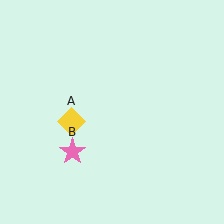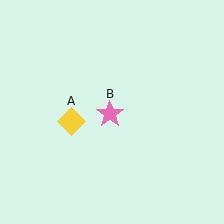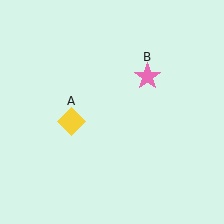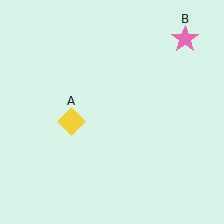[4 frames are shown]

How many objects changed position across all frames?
1 object changed position: pink star (object B).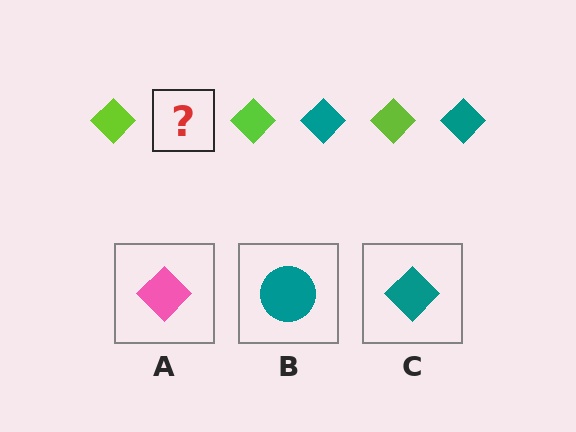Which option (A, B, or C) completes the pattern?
C.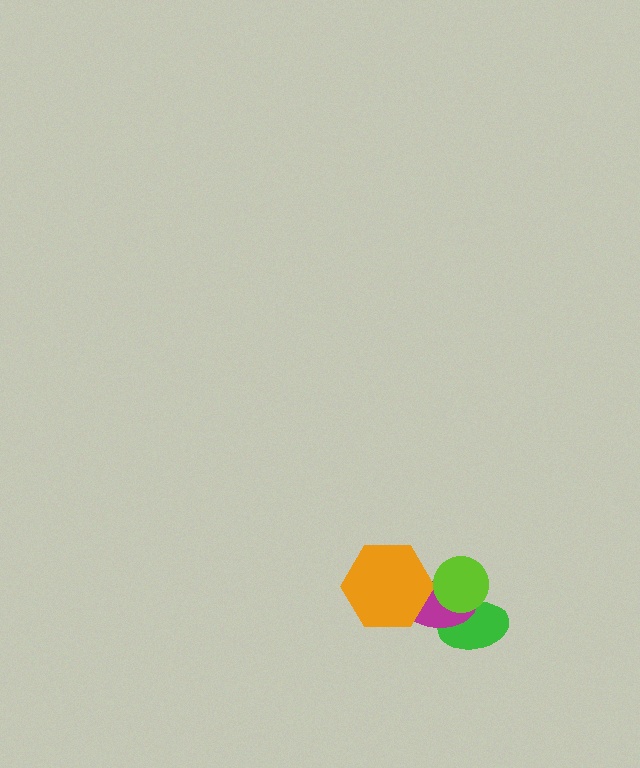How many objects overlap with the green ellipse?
2 objects overlap with the green ellipse.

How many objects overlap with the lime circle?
2 objects overlap with the lime circle.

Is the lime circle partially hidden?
No, no other shape covers it.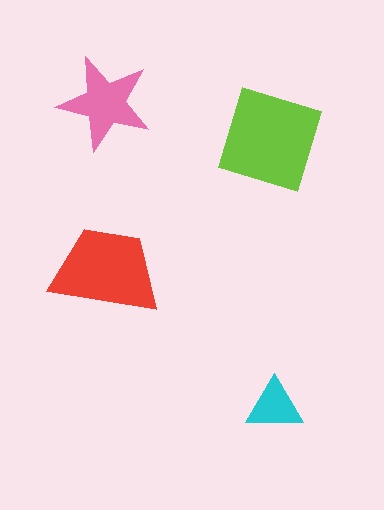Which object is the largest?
The lime diamond.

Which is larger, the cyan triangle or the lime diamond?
The lime diamond.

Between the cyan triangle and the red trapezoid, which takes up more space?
The red trapezoid.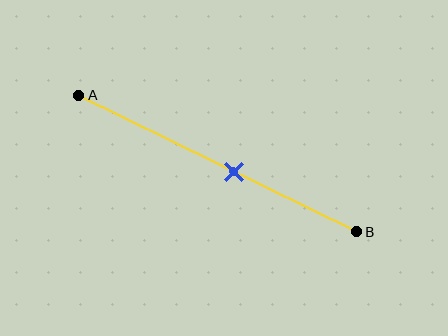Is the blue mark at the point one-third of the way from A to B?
No, the mark is at about 55% from A, not at the 33% one-third point.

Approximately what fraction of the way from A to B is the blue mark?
The blue mark is approximately 55% of the way from A to B.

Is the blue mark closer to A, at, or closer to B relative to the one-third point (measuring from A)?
The blue mark is closer to point B than the one-third point of segment AB.